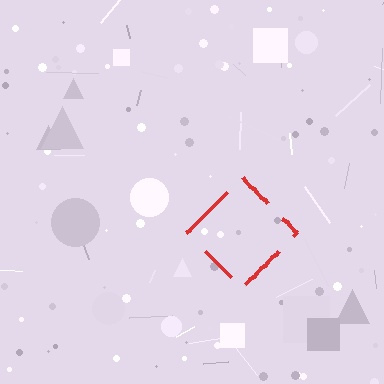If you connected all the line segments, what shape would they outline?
They would outline a diamond.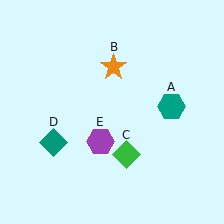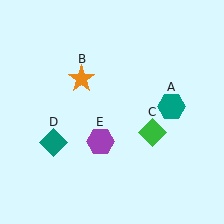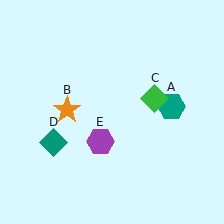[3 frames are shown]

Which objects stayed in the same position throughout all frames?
Teal hexagon (object A) and teal diamond (object D) and purple hexagon (object E) remained stationary.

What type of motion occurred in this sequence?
The orange star (object B), green diamond (object C) rotated counterclockwise around the center of the scene.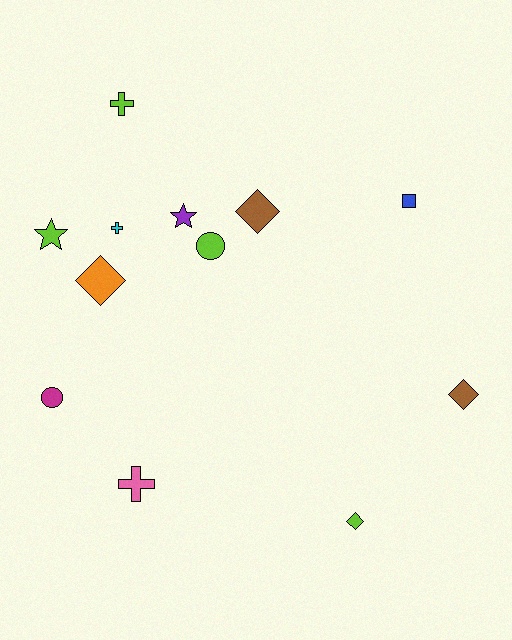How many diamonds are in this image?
There are 4 diamonds.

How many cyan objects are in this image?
There is 1 cyan object.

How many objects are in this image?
There are 12 objects.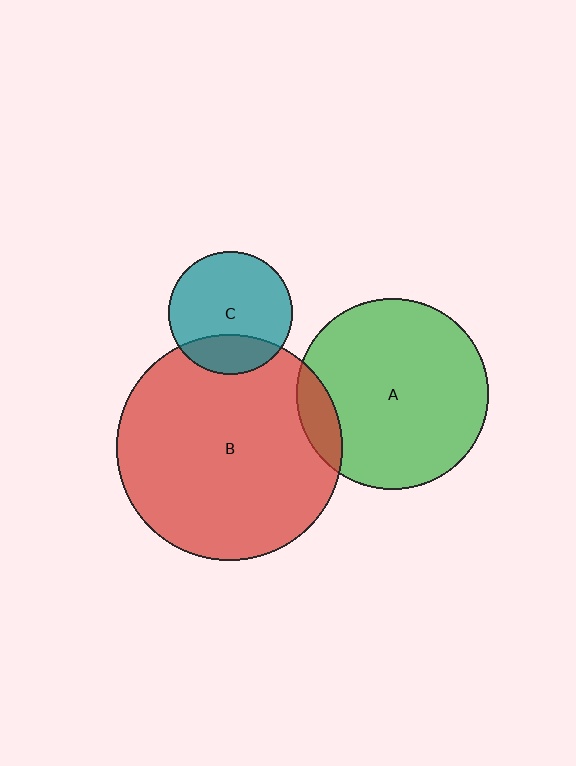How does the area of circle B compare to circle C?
Approximately 3.4 times.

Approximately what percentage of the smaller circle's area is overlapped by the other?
Approximately 25%.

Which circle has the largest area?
Circle B (red).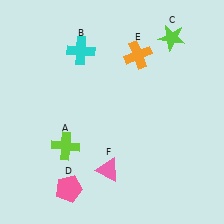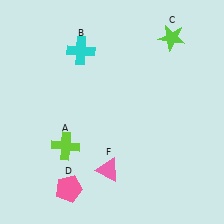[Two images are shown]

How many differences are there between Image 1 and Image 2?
There is 1 difference between the two images.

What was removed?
The orange cross (E) was removed in Image 2.